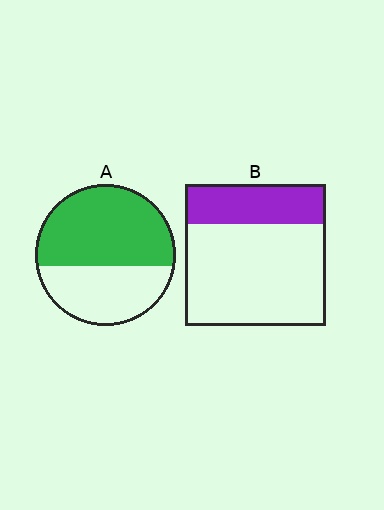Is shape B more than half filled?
No.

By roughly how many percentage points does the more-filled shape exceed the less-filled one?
By roughly 30 percentage points (A over B).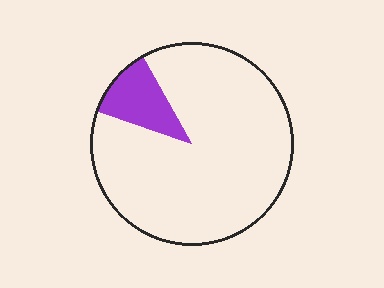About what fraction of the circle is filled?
About one eighth (1/8).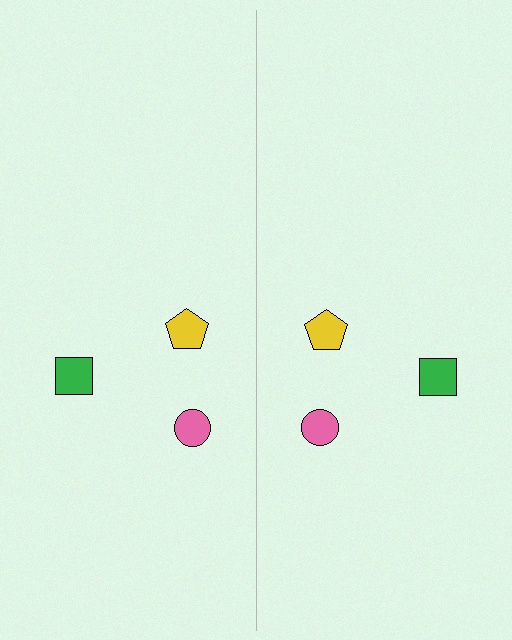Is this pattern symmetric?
Yes, this pattern has bilateral (reflection) symmetry.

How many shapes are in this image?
There are 6 shapes in this image.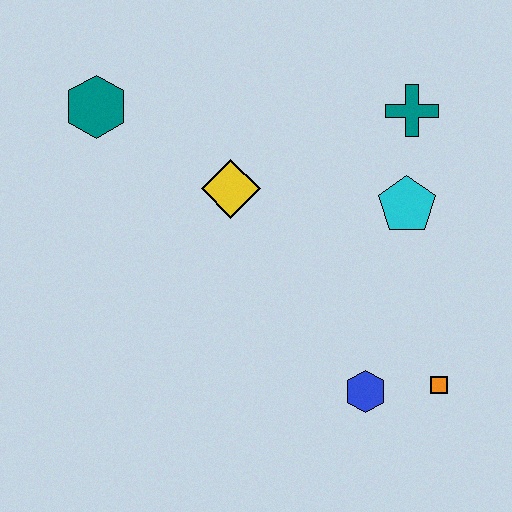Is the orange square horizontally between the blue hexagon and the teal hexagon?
No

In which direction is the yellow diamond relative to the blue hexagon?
The yellow diamond is above the blue hexagon.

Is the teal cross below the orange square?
No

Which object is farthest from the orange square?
The teal hexagon is farthest from the orange square.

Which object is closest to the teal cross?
The cyan pentagon is closest to the teal cross.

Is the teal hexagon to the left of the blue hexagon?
Yes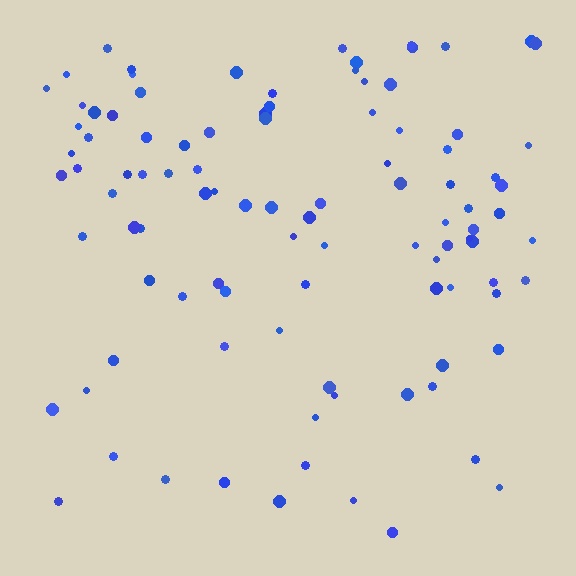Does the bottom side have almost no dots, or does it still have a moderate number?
Still a moderate number, just noticeably fewer than the top.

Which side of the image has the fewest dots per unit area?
The bottom.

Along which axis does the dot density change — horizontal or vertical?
Vertical.